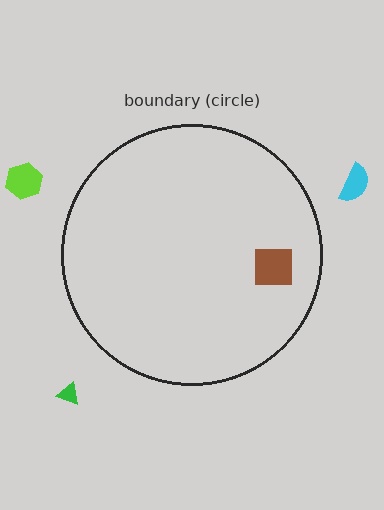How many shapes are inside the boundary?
1 inside, 3 outside.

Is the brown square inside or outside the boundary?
Inside.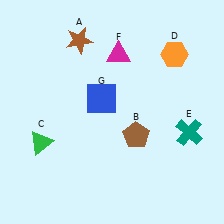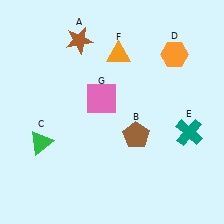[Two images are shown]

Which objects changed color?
F changed from magenta to orange. G changed from blue to pink.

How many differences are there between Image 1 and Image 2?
There are 2 differences between the two images.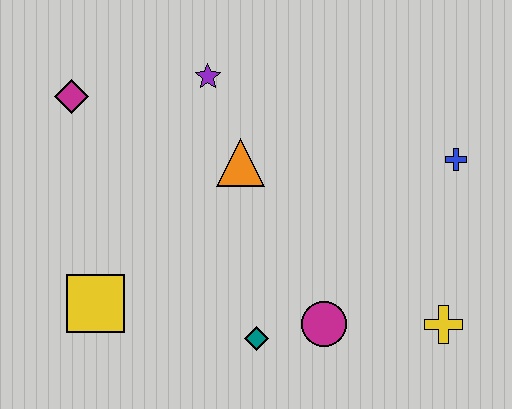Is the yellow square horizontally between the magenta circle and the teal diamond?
No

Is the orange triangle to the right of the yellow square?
Yes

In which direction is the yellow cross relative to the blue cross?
The yellow cross is below the blue cross.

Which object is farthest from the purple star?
The yellow cross is farthest from the purple star.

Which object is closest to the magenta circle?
The teal diamond is closest to the magenta circle.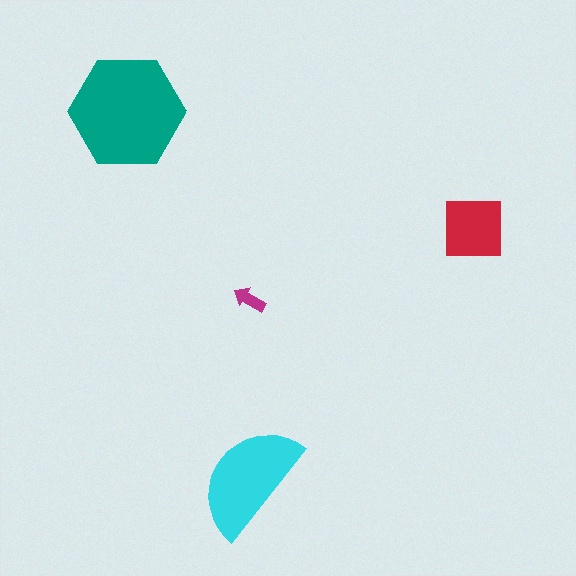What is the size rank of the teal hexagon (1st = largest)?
1st.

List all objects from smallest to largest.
The magenta arrow, the red square, the cyan semicircle, the teal hexagon.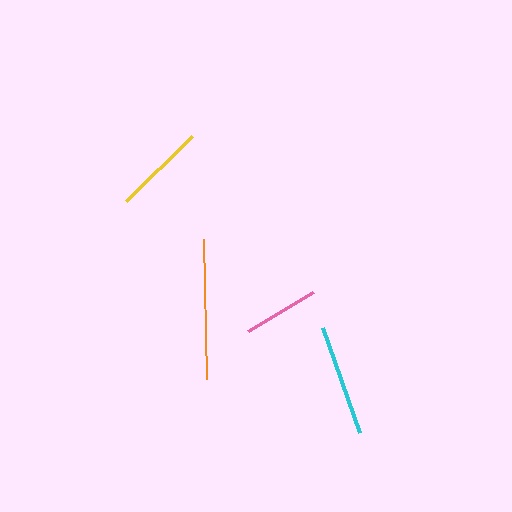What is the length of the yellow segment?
The yellow segment is approximately 92 pixels long.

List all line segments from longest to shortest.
From longest to shortest: orange, cyan, yellow, pink.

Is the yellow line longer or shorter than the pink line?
The yellow line is longer than the pink line.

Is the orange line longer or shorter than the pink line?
The orange line is longer than the pink line.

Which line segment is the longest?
The orange line is the longest at approximately 140 pixels.